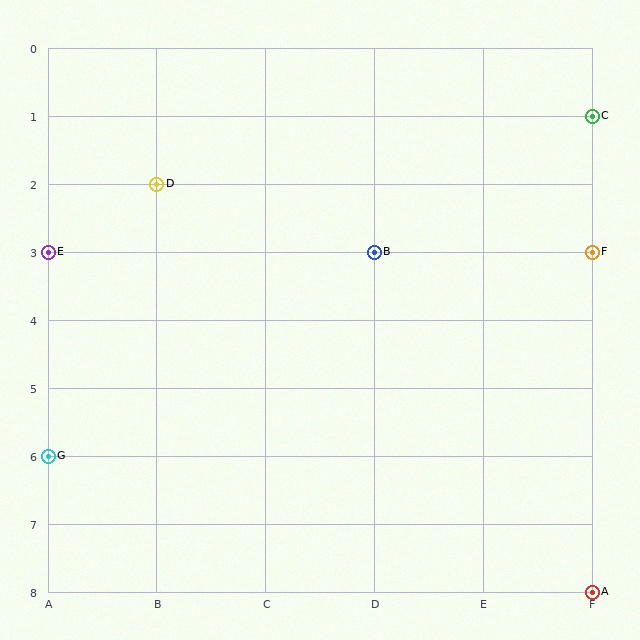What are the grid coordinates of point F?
Point F is at grid coordinates (F, 3).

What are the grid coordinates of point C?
Point C is at grid coordinates (F, 1).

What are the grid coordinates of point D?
Point D is at grid coordinates (B, 2).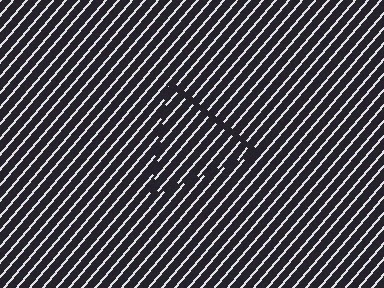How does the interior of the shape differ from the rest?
The interior of the shape contains the same grating, shifted by half a period — the contour is defined by the phase discontinuity where line-ends from the inner and outer gratings abut.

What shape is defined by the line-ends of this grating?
An illusory triangle. The interior of the shape contains the same grating, shifted by half a period — the contour is defined by the phase discontinuity where line-ends from the inner and outer gratings abut.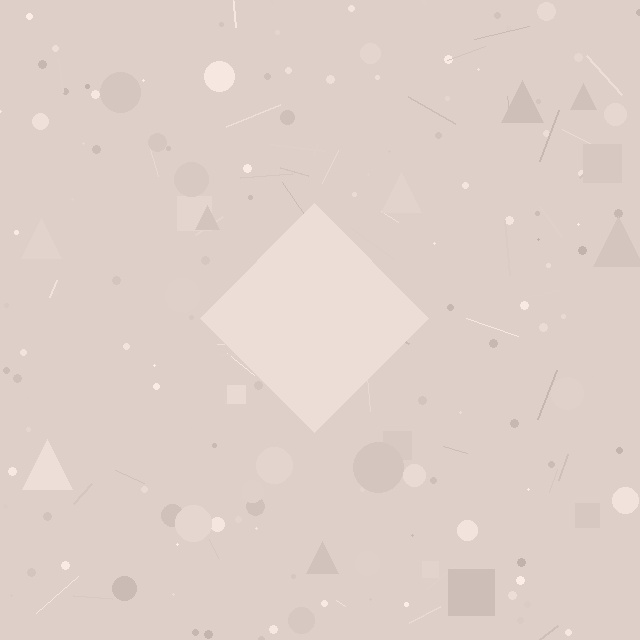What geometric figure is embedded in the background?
A diamond is embedded in the background.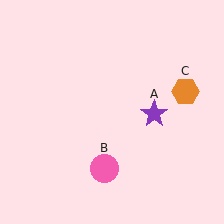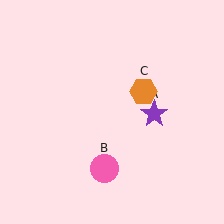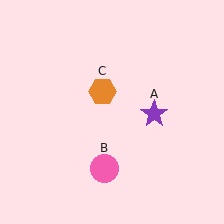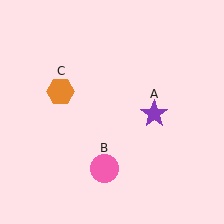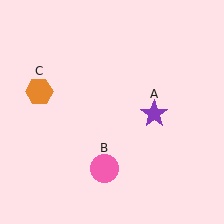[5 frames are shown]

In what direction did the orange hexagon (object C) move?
The orange hexagon (object C) moved left.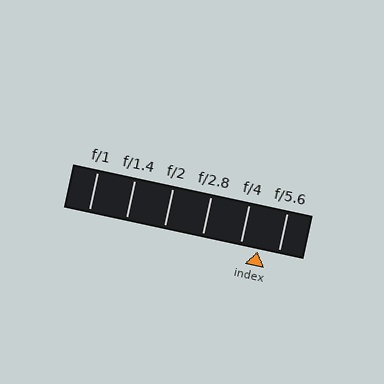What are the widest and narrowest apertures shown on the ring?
The widest aperture shown is f/1 and the narrowest is f/5.6.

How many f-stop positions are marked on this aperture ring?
There are 6 f-stop positions marked.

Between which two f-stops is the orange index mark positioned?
The index mark is between f/4 and f/5.6.